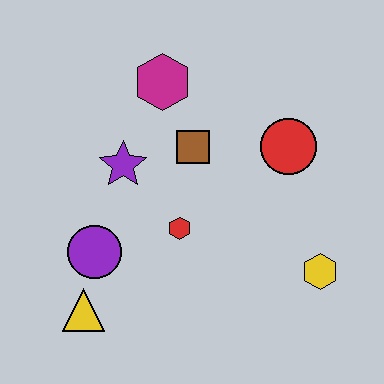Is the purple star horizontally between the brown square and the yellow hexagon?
No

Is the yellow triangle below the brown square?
Yes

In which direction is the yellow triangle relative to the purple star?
The yellow triangle is below the purple star.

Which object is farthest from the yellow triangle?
The red circle is farthest from the yellow triangle.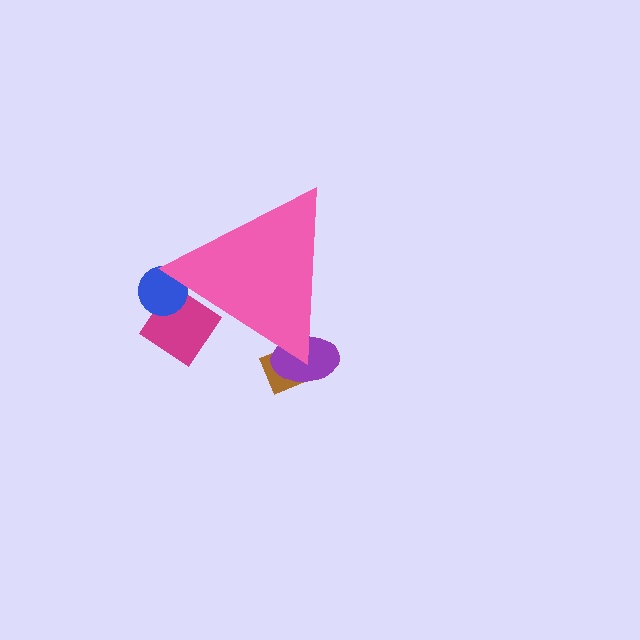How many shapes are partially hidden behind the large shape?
4 shapes are partially hidden.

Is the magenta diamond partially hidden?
Yes, the magenta diamond is partially hidden behind the pink triangle.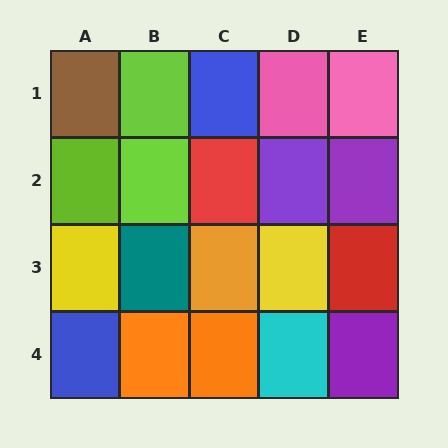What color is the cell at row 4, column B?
Orange.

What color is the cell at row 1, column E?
Pink.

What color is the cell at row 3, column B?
Teal.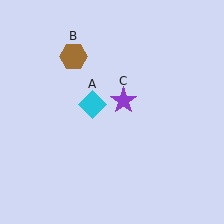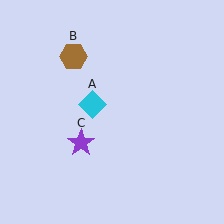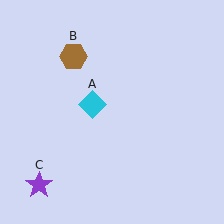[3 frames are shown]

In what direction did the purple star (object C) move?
The purple star (object C) moved down and to the left.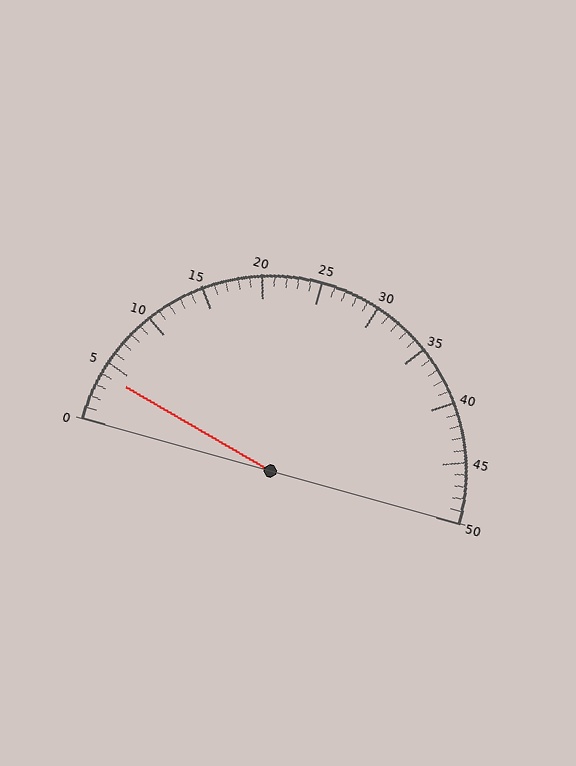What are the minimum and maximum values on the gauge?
The gauge ranges from 0 to 50.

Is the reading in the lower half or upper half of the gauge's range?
The reading is in the lower half of the range (0 to 50).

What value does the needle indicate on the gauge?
The needle indicates approximately 4.